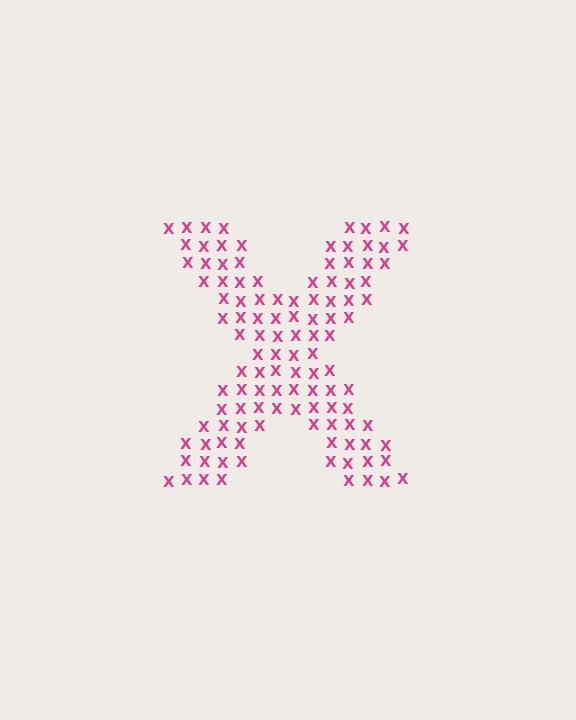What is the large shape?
The large shape is the letter X.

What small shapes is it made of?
It is made of small letter X's.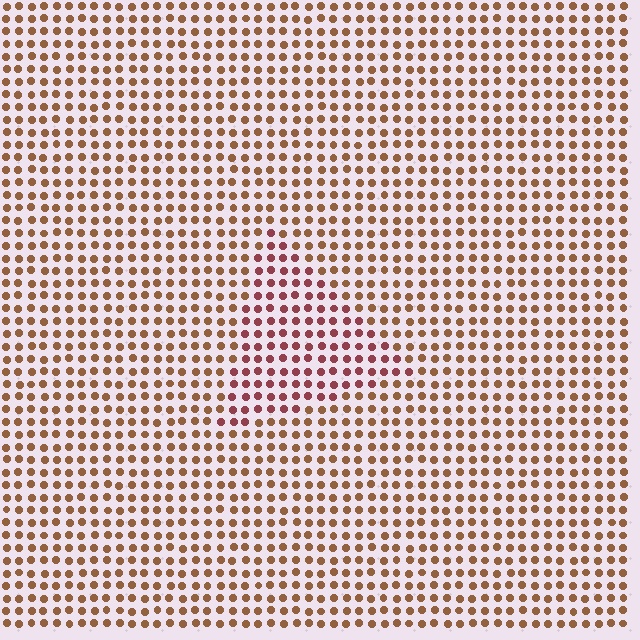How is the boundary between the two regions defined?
The boundary is defined purely by a slight shift in hue (about 35 degrees). Spacing, size, and orientation are identical on both sides.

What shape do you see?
I see a triangle.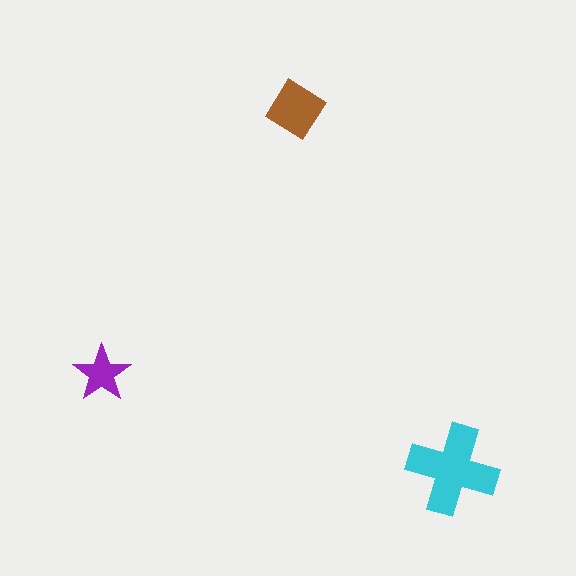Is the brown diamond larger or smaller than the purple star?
Larger.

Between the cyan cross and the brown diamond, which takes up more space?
The cyan cross.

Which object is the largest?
The cyan cross.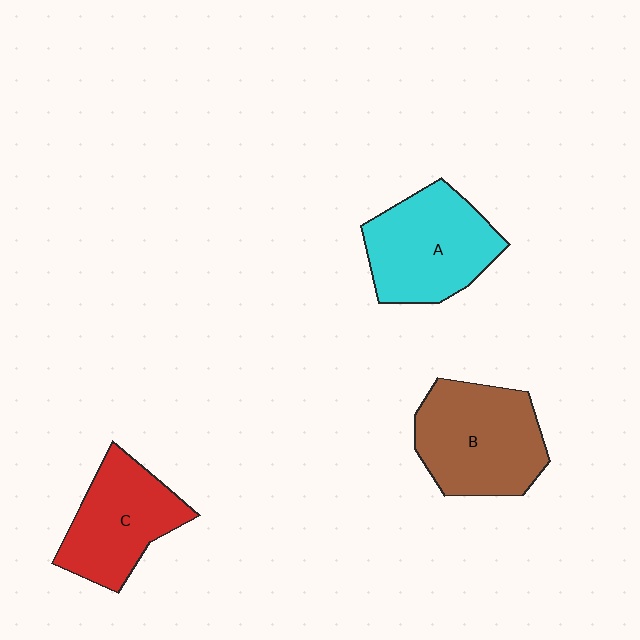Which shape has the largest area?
Shape B (brown).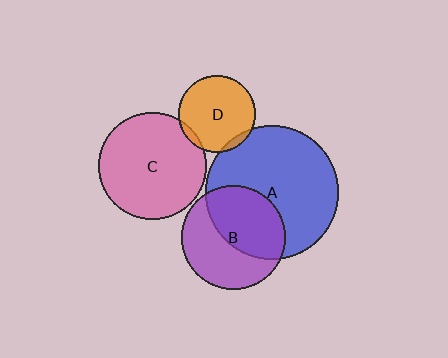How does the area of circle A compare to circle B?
Approximately 1.7 times.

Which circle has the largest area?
Circle A (blue).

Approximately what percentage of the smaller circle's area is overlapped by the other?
Approximately 5%.